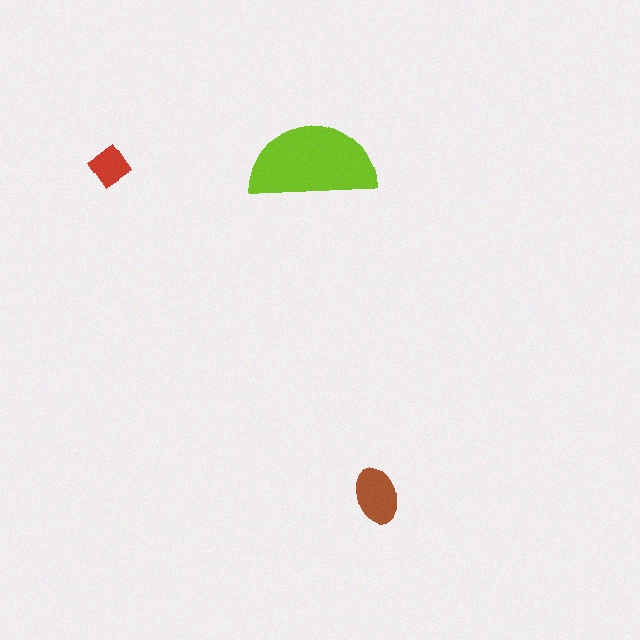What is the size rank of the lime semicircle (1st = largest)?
1st.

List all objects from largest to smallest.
The lime semicircle, the brown ellipse, the red diamond.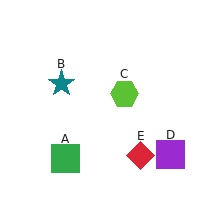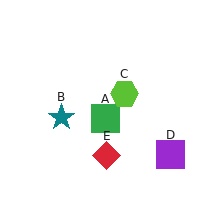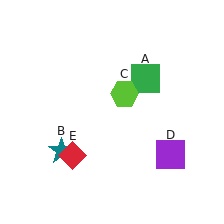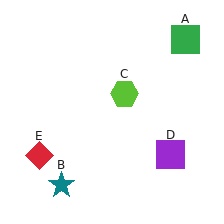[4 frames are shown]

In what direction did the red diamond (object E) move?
The red diamond (object E) moved left.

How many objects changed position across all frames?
3 objects changed position: green square (object A), teal star (object B), red diamond (object E).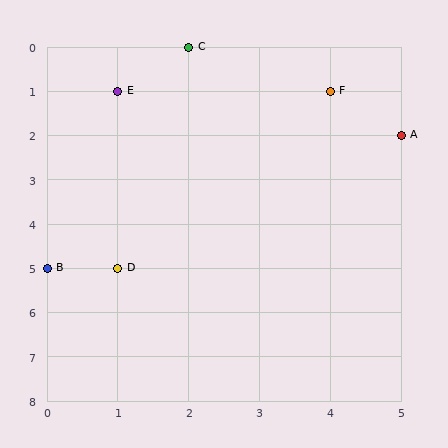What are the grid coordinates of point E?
Point E is at grid coordinates (1, 1).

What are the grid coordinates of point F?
Point F is at grid coordinates (4, 1).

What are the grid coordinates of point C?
Point C is at grid coordinates (2, 0).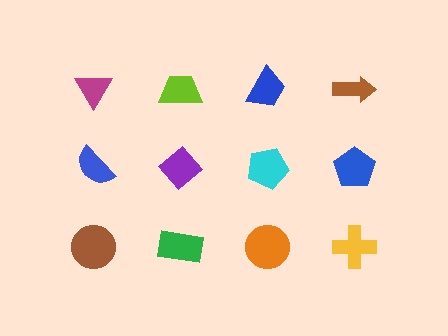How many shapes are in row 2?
4 shapes.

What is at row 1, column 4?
A brown arrow.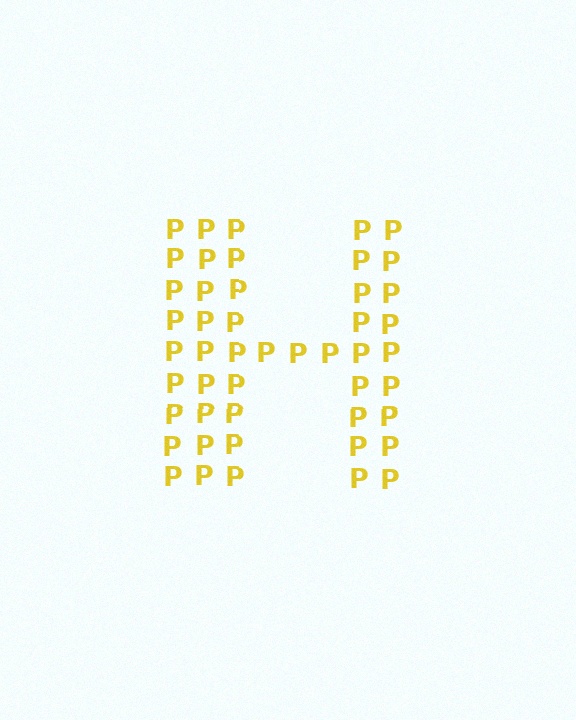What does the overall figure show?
The overall figure shows the letter H.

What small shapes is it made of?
It is made of small letter P's.